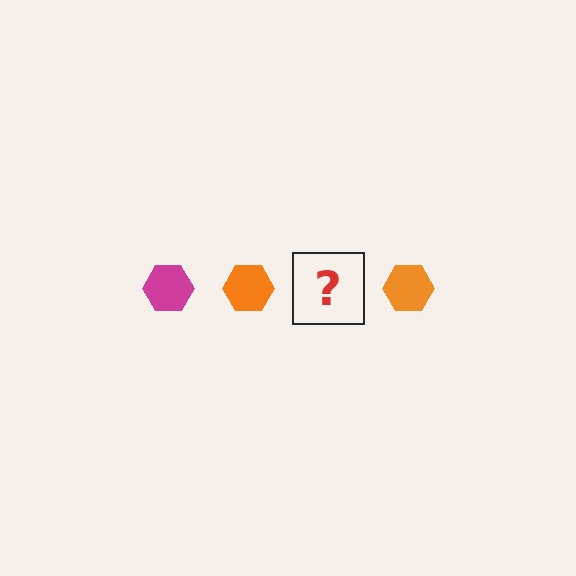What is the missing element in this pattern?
The missing element is a magenta hexagon.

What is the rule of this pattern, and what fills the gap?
The rule is that the pattern cycles through magenta, orange hexagons. The gap should be filled with a magenta hexagon.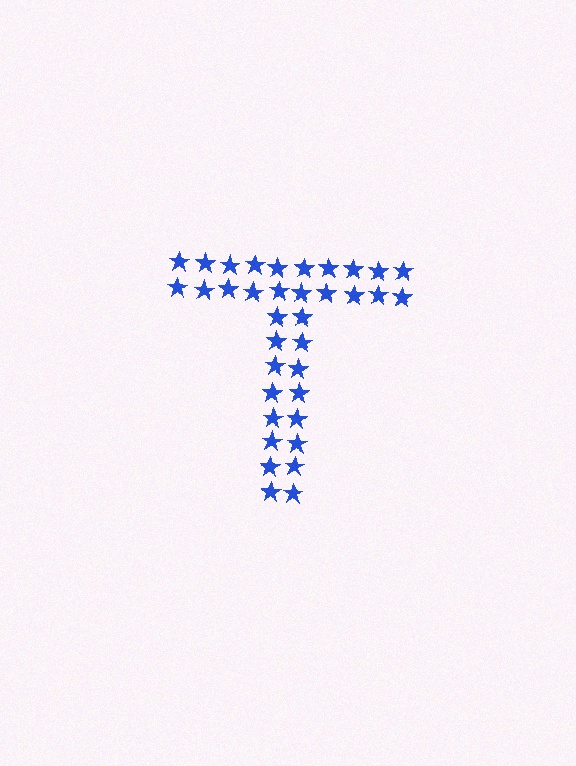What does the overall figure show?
The overall figure shows the letter T.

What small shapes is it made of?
It is made of small stars.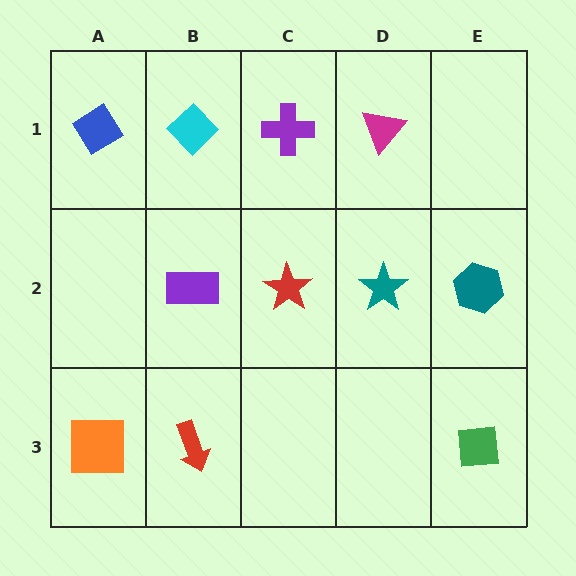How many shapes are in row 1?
4 shapes.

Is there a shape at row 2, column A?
No, that cell is empty.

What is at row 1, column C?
A purple cross.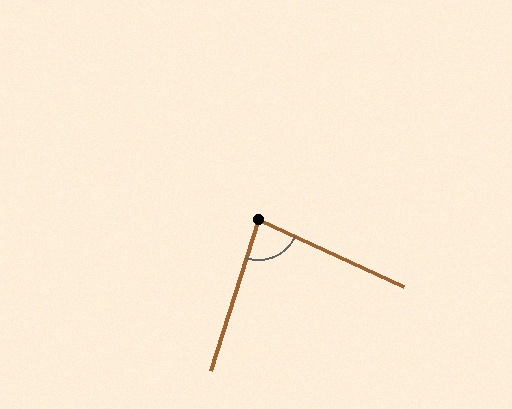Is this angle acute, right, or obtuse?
It is acute.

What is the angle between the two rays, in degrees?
Approximately 82 degrees.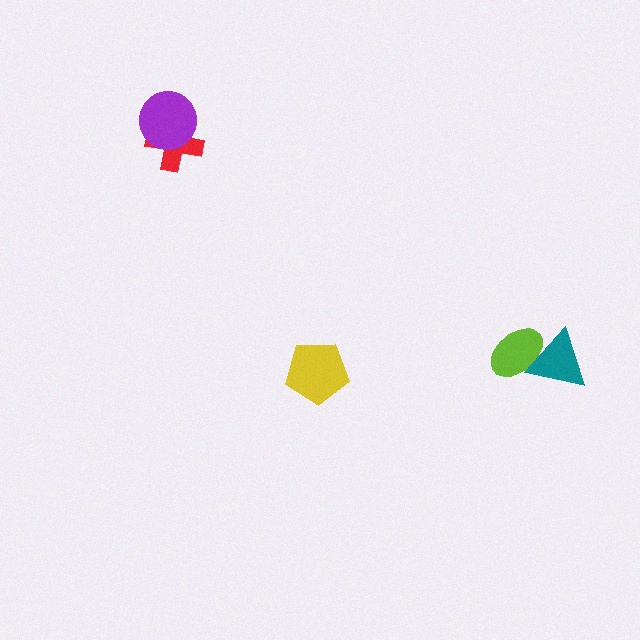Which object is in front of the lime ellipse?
The teal triangle is in front of the lime ellipse.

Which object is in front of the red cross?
The purple circle is in front of the red cross.